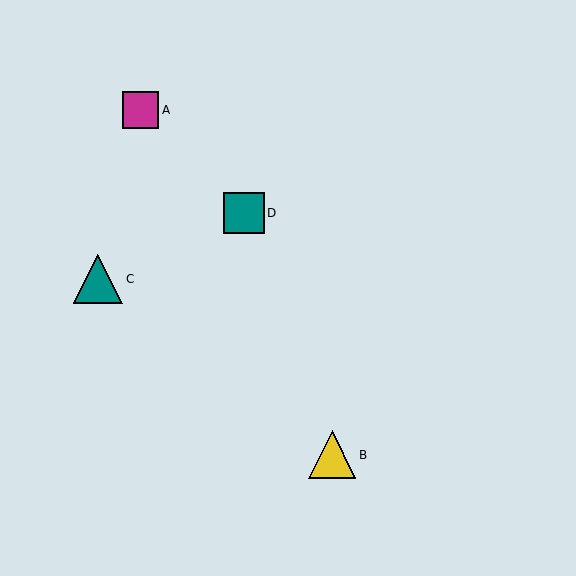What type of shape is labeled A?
Shape A is a magenta square.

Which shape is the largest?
The teal triangle (labeled C) is the largest.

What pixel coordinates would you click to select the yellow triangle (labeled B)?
Click at (332, 455) to select the yellow triangle B.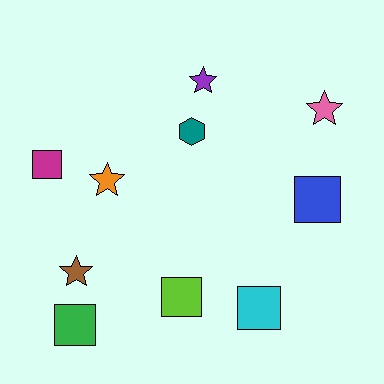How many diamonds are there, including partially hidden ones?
There are no diamonds.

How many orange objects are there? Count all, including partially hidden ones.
There is 1 orange object.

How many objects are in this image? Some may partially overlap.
There are 10 objects.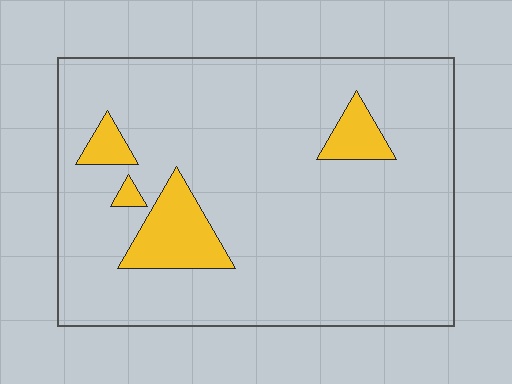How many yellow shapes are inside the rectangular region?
4.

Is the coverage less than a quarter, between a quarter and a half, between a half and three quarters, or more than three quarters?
Less than a quarter.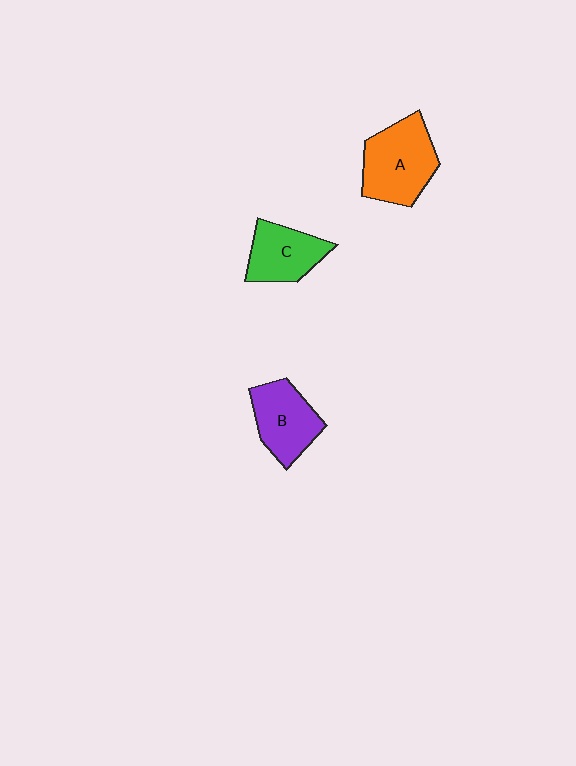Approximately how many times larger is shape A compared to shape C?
Approximately 1.4 times.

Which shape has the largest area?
Shape A (orange).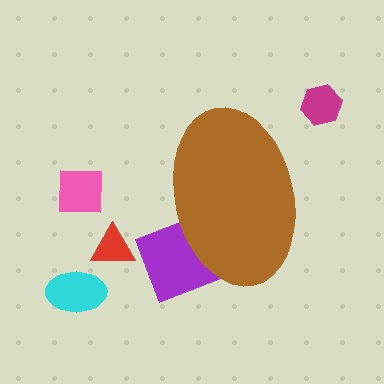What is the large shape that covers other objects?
A brown ellipse.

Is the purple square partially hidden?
Yes, the purple square is partially hidden behind the brown ellipse.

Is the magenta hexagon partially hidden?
No, the magenta hexagon is fully visible.